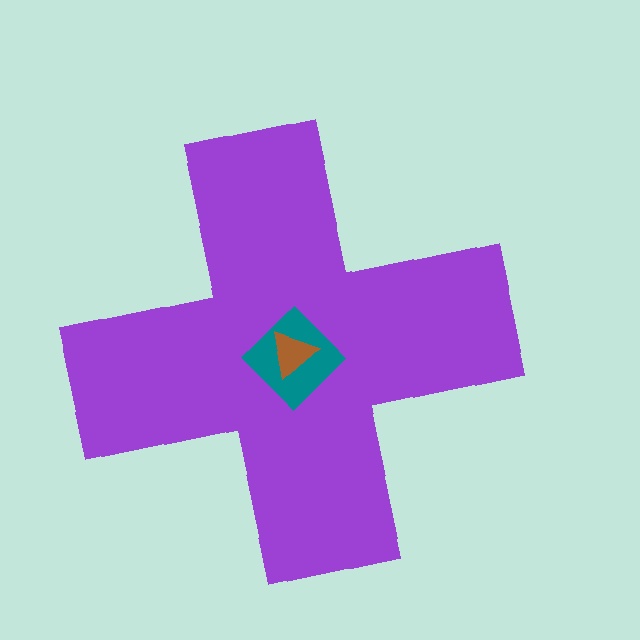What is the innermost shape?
The brown triangle.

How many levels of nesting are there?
3.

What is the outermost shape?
The purple cross.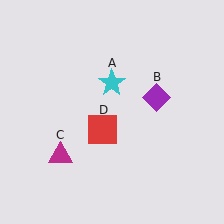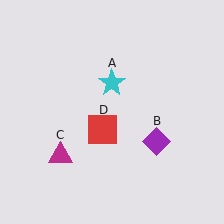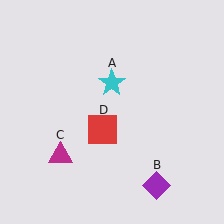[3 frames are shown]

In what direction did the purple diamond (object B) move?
The purple diamond (object B) moved down.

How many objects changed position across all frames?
1 object changed position: purple diamond (object B).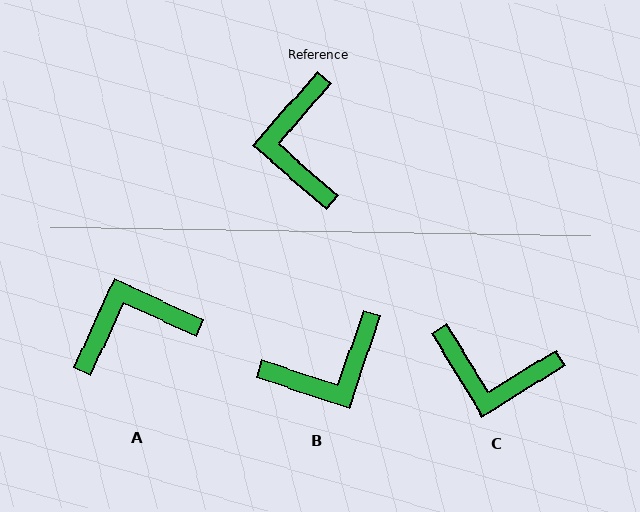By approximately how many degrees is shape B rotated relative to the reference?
Approximately 112 degrees counter-clockwise.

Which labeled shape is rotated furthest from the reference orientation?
B, about 112 degrees away.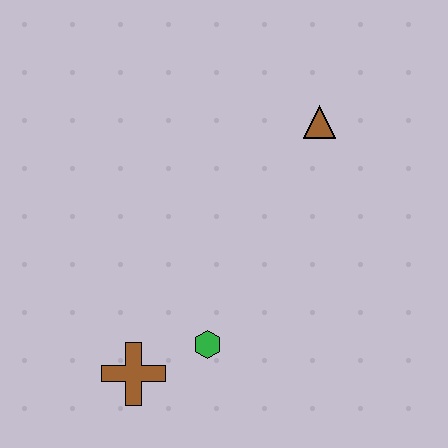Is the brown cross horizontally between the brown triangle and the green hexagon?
No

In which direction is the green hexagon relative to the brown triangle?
The green hexagon is below the brown triangle.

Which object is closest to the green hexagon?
The brown cross is closest to the green hexagon.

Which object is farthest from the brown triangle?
The brown cross is farthest from the brown triangle.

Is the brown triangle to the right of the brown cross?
Yes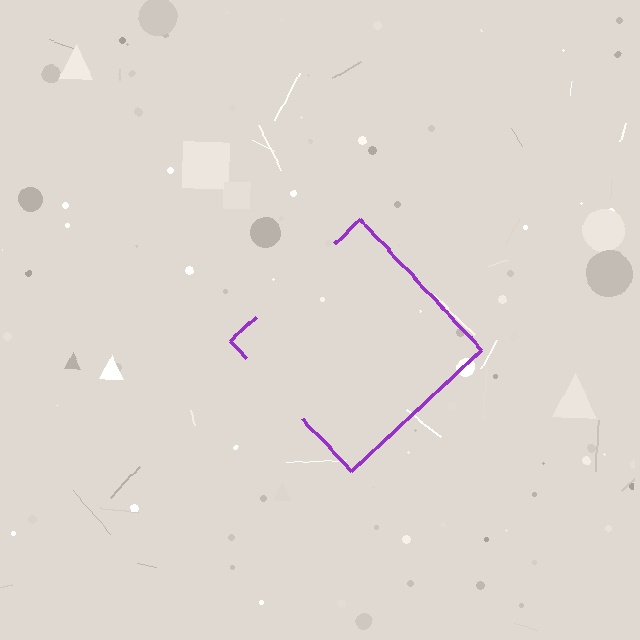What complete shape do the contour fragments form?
The contour fragments form a diamond.